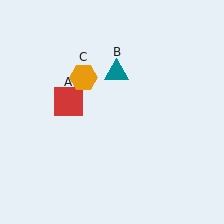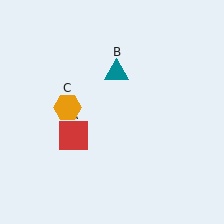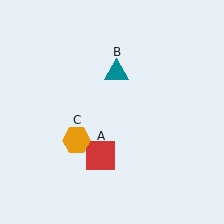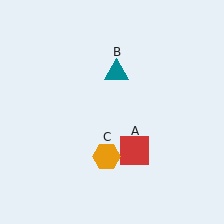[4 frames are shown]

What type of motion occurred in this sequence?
The red square (object A), orange hexagon (object C) rotated counterclockwise around the center of the scene.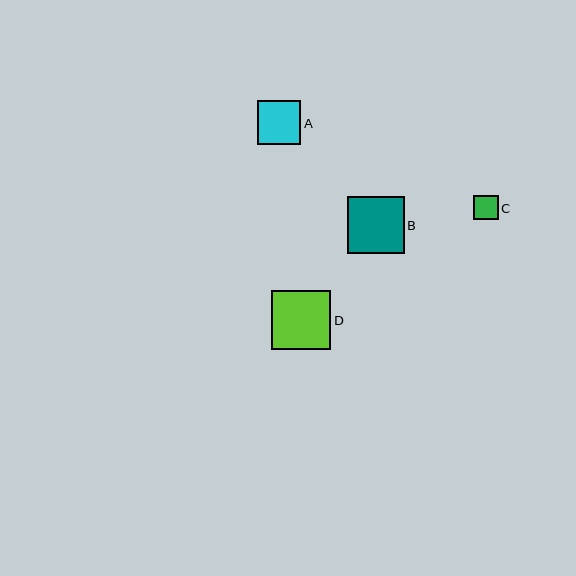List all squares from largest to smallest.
From largest to smallest: D, B, A, C.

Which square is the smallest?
Square C is the smallest with a size of approximately 25 pixels.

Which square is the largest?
Square D is the largest with a size of approximately 59 pixels.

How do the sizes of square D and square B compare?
Square D and square B are approximately the same size.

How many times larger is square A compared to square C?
Square A is approximately 1.8 times the size of square C.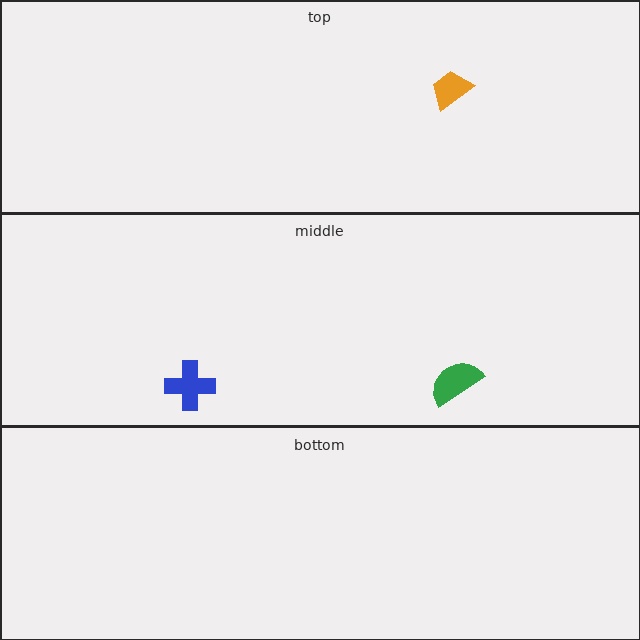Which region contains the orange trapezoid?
The top region.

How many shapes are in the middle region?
2.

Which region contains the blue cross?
The middle region.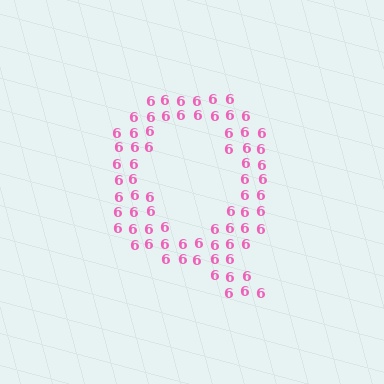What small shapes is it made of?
It is made of small digit 6's.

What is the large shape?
The large shape is the letter Q.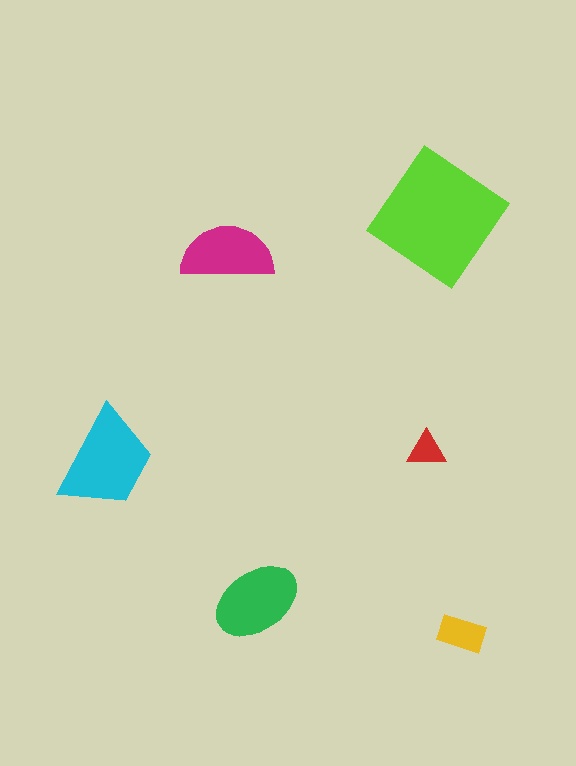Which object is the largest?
The lime diamond.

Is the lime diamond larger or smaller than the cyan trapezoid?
Larger.